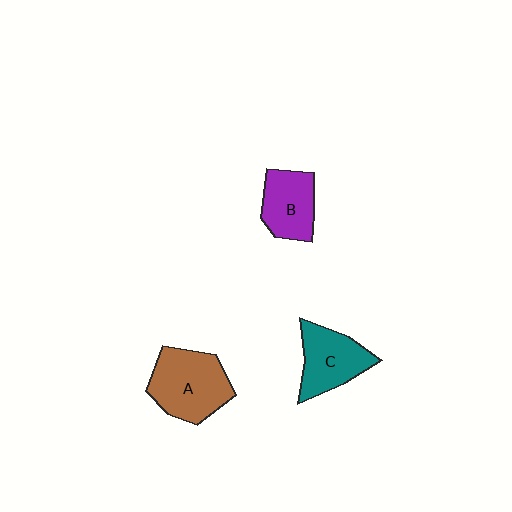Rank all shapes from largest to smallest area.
From largest to smallest: A (brown), C (teal), B (purple).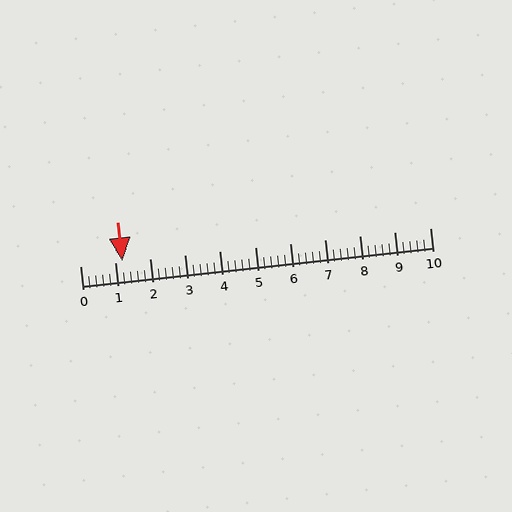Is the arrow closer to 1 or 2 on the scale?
The arrow is closer to 1.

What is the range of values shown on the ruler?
The ruler shows values from 0 to 10.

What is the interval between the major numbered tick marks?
The major tick marks are spaced 1 units apart.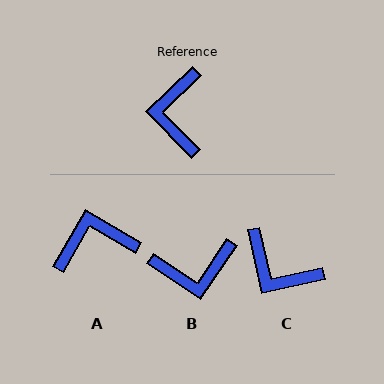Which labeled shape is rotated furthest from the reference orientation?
B, about 102 degrees away.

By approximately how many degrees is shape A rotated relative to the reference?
Approximately 74 degrees clockwise.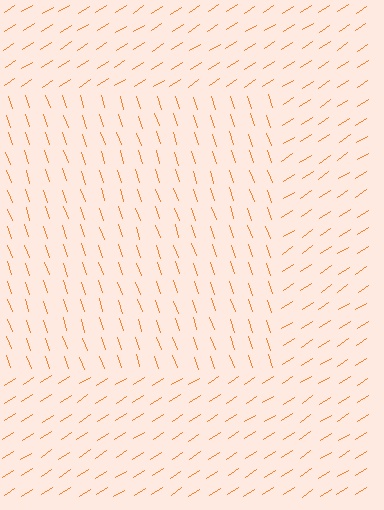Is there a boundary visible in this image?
Yes, there is a texture boundary formed by a change in line orientation.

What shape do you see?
I see a rectangle.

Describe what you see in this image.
The image is filled with small orange line segments. A rectangle region in the image has lines oriented differently from the surrounding lines, creating a visible texture boundary.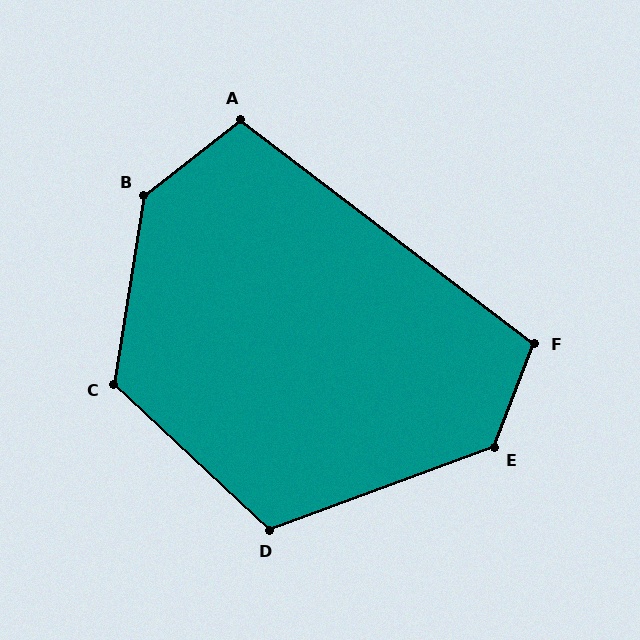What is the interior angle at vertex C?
Approximately 124 degrees (obtuse).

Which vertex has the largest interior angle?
B, at approximately 137 degrees.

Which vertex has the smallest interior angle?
A, at approximately 105 degrees.